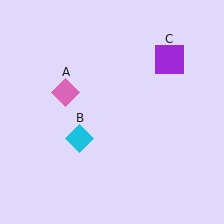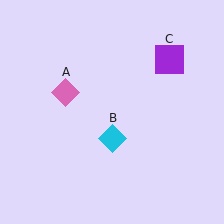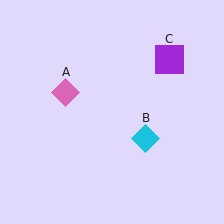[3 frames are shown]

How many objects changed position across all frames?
1 object changed position: cyan diamond (object B).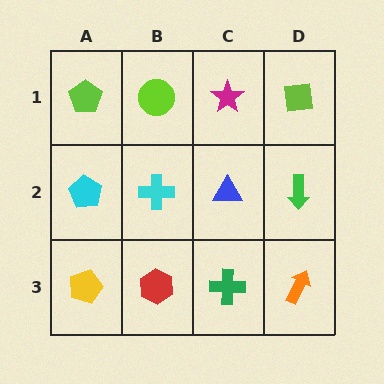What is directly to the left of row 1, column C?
A lime circle.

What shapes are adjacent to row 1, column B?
A cyan cross (row 2, column B), a lime pentagon (row 1, column A), a magenta star (row 1, column C).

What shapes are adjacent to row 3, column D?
A green arrow (row 2, column D), a green cross (row 3, column C).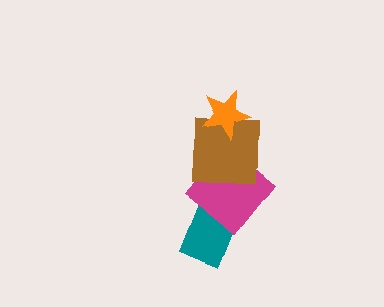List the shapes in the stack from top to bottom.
From top to bottom: the orange star, the brown square, the magenta diamond, the teal rectangle.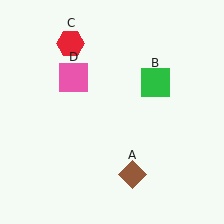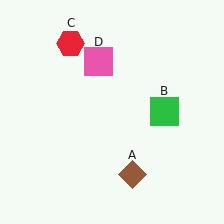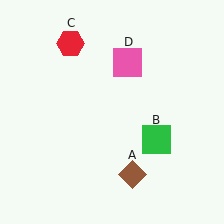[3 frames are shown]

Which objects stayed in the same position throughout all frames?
Brown diamond (object A) and red hexagon (object C) remained stationary.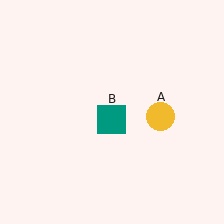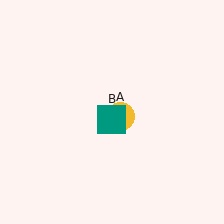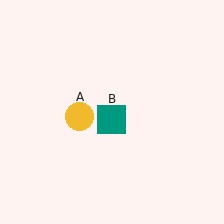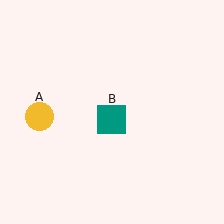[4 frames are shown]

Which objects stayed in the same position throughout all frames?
Teal square (object B) remained stationary.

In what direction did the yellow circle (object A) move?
The yellow circle (object A) moved left.